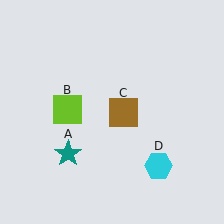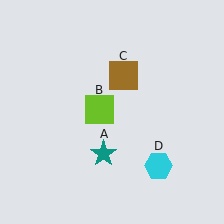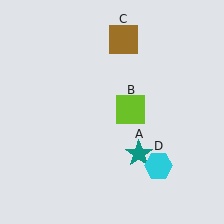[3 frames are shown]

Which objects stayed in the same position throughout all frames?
Cyan hexagon (object D) remained stationary.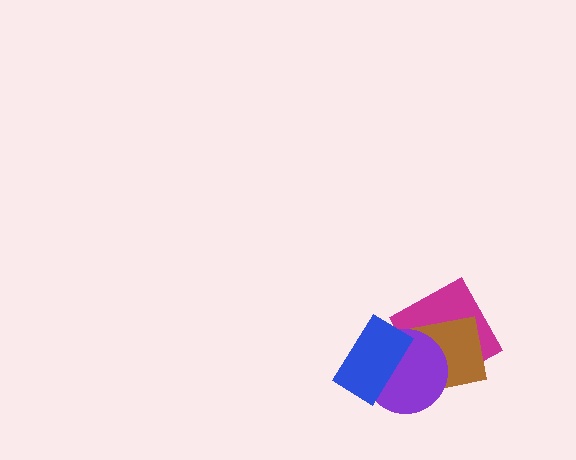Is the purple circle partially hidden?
Yes, it is partially covered by another shape.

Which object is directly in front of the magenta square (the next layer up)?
The brown square is directly in front of the magenta square.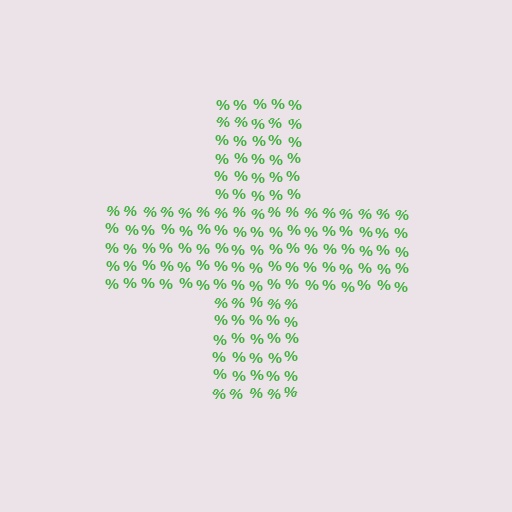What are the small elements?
The small elements are percent signs.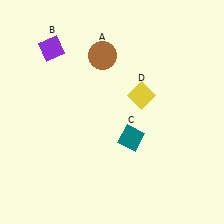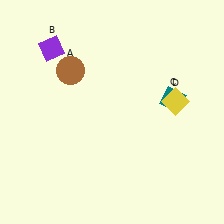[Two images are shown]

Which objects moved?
The objects that moved are: the brown circle (A), the teal diamond (C), the yellow diamond (D).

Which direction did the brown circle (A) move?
The brown circle (A) moved left.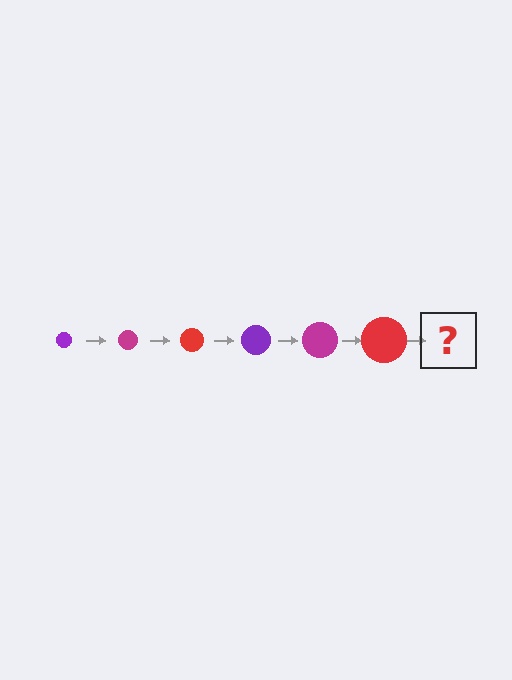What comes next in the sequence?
The next element should be a purple circle, larger than the previous one.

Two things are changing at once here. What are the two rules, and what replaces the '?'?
The two rules are that the circle grows larger each step and the color cycles through purple, magenta, and red. The '?' should be a purple circle, larger than the previous one.